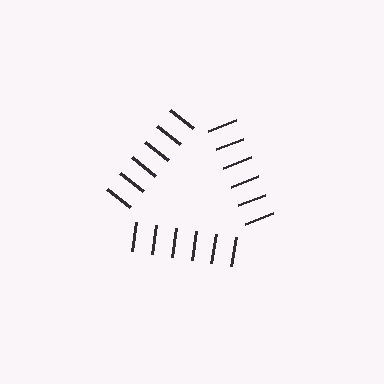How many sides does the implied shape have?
3 sides — the line-ends trace a triangle.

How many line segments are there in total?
18 — 6 along each of the 3 edges.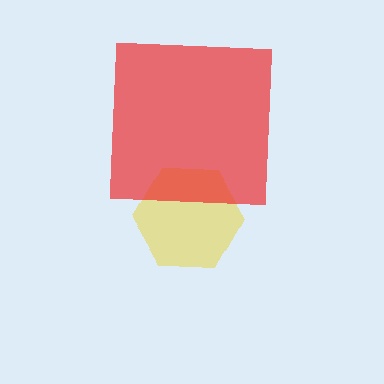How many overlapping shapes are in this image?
There are 2 overlapping shapes in the image.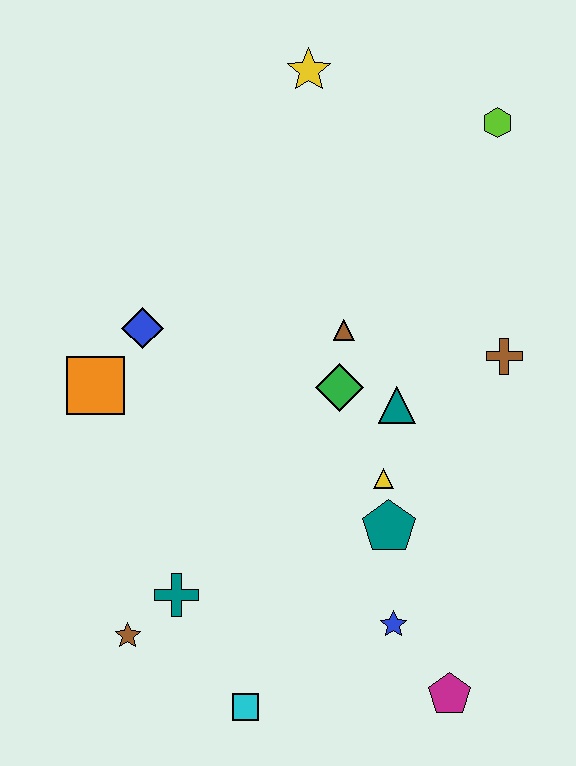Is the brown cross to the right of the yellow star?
Yes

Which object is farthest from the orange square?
The lime hexagon is farthest from the orange square.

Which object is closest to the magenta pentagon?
The blue star is closest to the magenta pentagon.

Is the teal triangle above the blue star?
Yes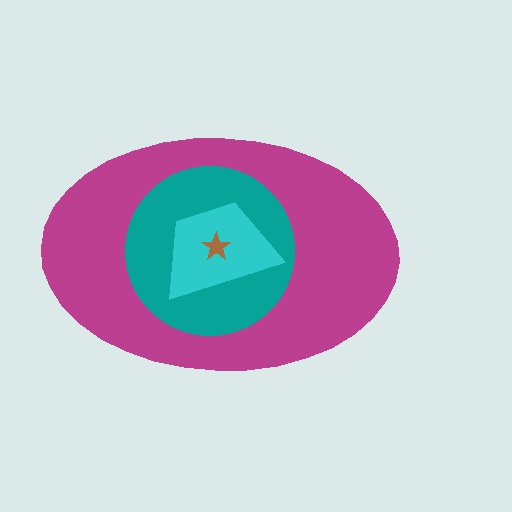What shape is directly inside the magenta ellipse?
The teal circle.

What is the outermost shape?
The magenta ellipse.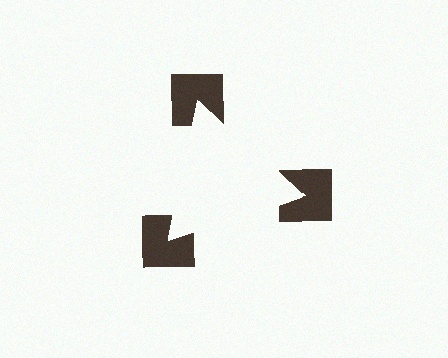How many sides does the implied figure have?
3 sides.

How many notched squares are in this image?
There are 3 — one at each vertex of the illusory triangle.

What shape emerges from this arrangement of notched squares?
An illusory triangle — its edges are inferred from the aligned wedge cuts in the notched squares, not physically drawn.